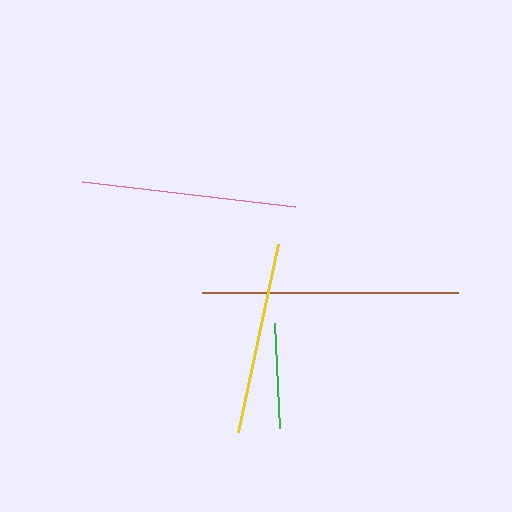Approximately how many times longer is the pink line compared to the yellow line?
The pink line is approximately 1.1 times the length of the yellow line.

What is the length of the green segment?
The green segment is approximately 106 pixels long.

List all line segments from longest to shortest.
From longest to shortest: brown, pink, yellow, green.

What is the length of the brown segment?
The brown segment is approximately 256 pixels long.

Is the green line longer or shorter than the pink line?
The pink line is longer than the green line.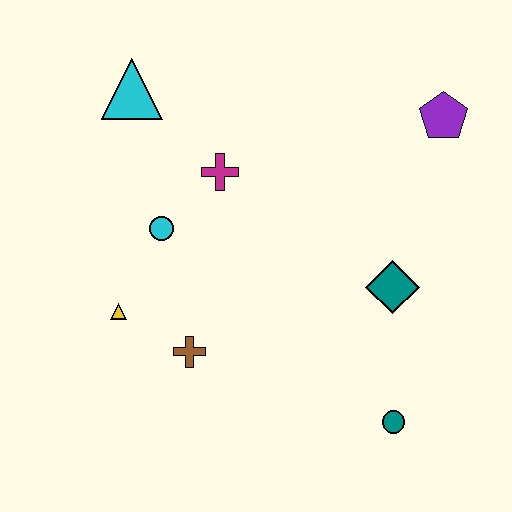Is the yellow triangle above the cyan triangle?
No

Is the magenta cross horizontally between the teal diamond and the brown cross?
Yes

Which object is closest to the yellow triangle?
The brown cross is closest to the yellow triangle.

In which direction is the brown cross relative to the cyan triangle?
The brown cross is below the cyan triangle.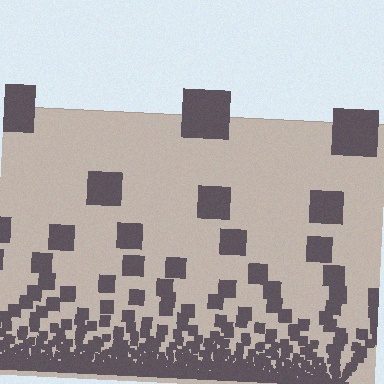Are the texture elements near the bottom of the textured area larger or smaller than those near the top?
Smaller. The gradient is inverted — elements near the bottom are smaller and denser.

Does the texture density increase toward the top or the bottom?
Density increases toward the bottom.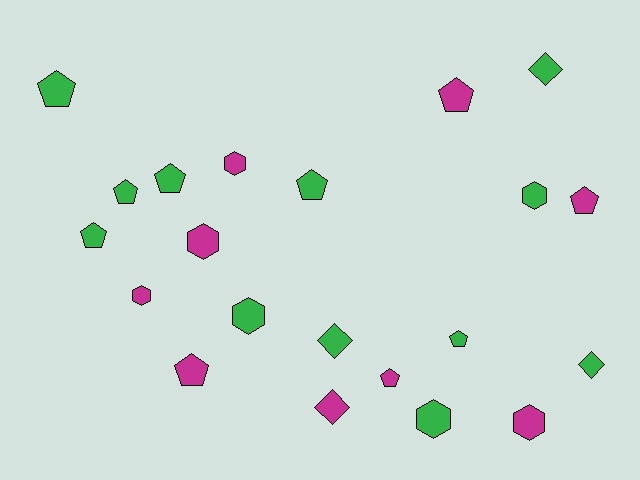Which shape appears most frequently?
Pentagon, with 10 objects.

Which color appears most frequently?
Green, with 12 objects.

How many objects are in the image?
There are 21 objects.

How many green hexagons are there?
There are 3 green hexagons.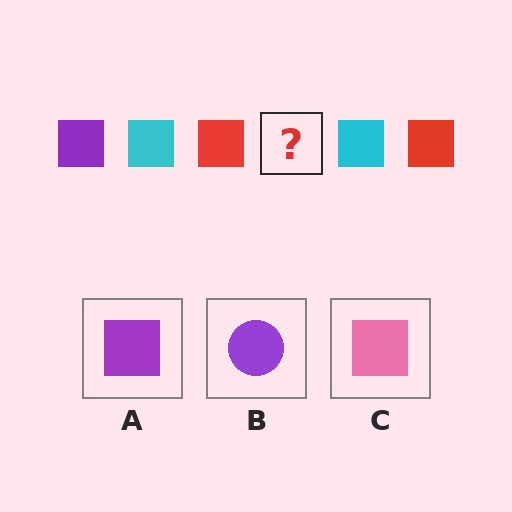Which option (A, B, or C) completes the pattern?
A.